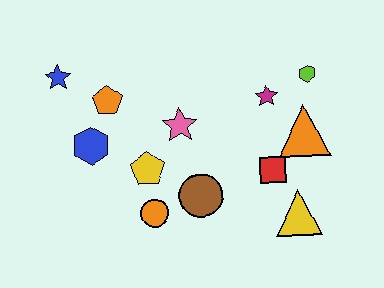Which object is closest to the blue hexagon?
The orange pentagon is closest to the blue hexagon.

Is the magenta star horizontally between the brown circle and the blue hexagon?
No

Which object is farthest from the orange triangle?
The blue star is farthest from the orange triangle.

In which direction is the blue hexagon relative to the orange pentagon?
The blue hexagon is below the orange pentagon.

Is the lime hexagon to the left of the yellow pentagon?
No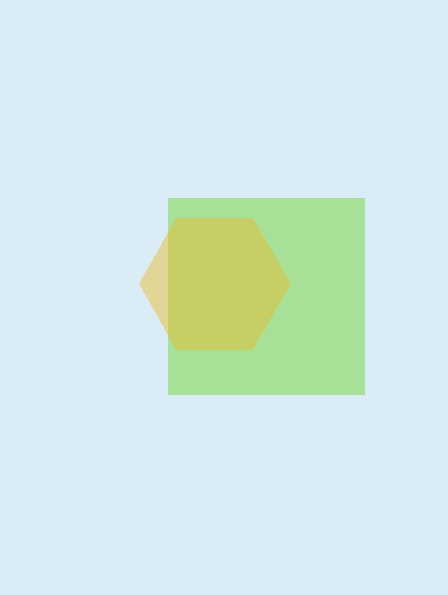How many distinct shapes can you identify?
There are 2 distinct shapes: a lime square, a yellow hexagon.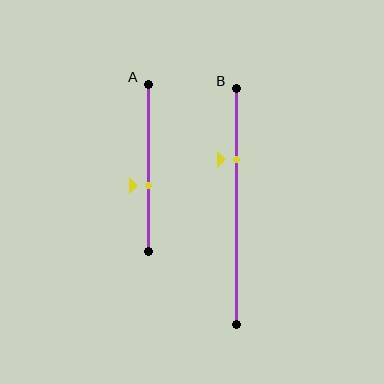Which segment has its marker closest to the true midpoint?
Segment A has its marker closest to the true midpoint.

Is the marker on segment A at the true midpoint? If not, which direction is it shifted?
No, the marker on segment A is shifted downward by about 10% of the segment length.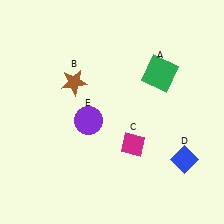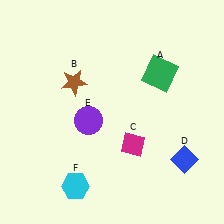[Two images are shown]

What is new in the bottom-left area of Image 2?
A cyan hexagon (F) was added in the bottom-left area of Image 2.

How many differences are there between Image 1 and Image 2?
There is 1 difference between the two images.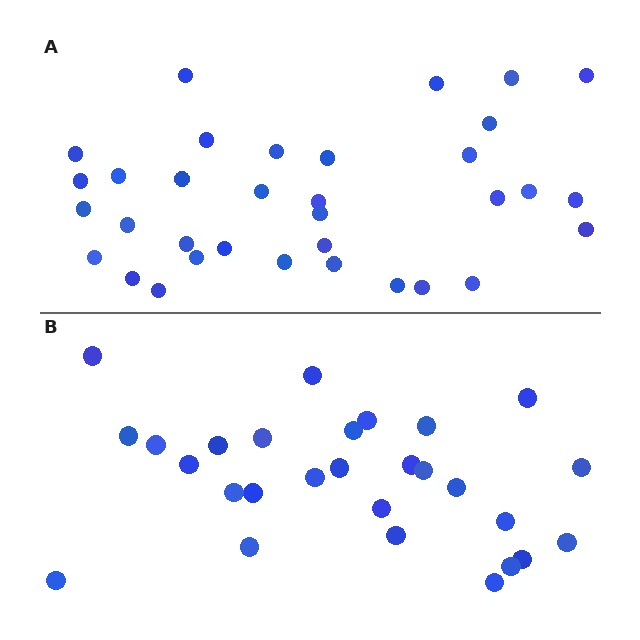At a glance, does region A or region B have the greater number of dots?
Region A (the top region) has more dots.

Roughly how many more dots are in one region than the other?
Region A has about 6 more dots than region B.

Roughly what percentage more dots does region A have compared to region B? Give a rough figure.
About 20% more.